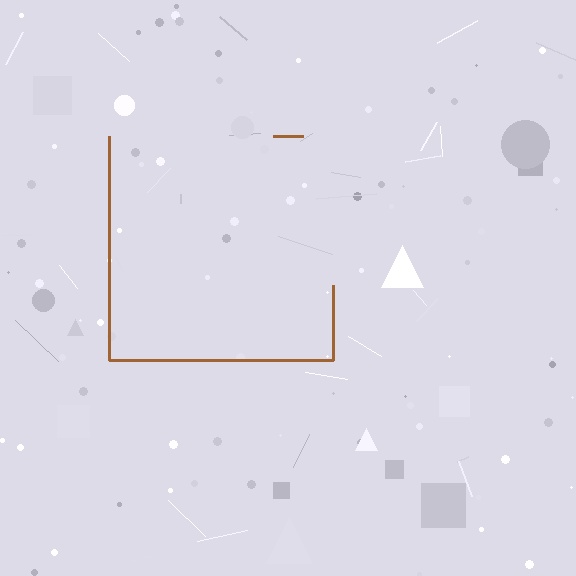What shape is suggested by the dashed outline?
The dashed outline suggests a square.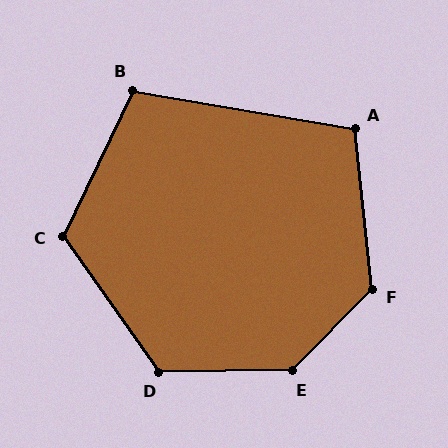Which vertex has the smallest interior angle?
B, at approximately 106 degrees.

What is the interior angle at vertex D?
Approximately 125 degrees (obtuse).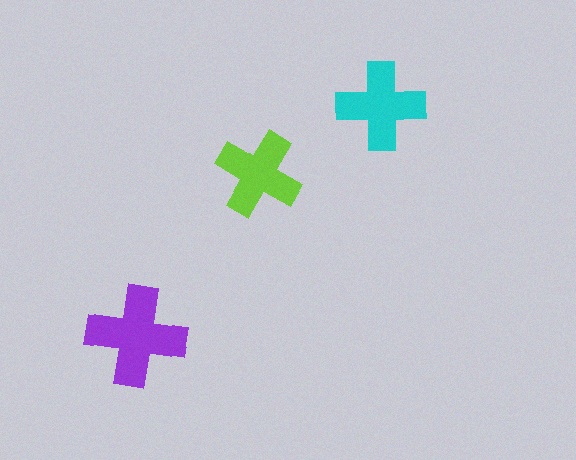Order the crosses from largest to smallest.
the purple one, the cyan one, the lime one.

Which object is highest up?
The cyan cross is topmost.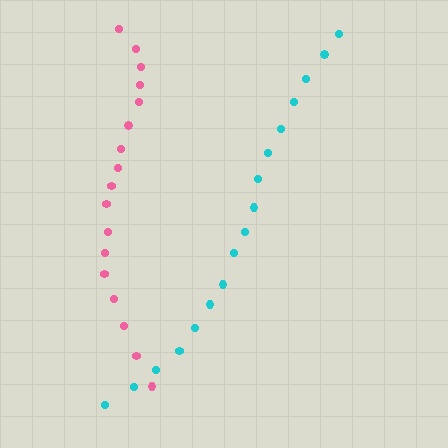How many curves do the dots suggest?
There are 2 distinct paths.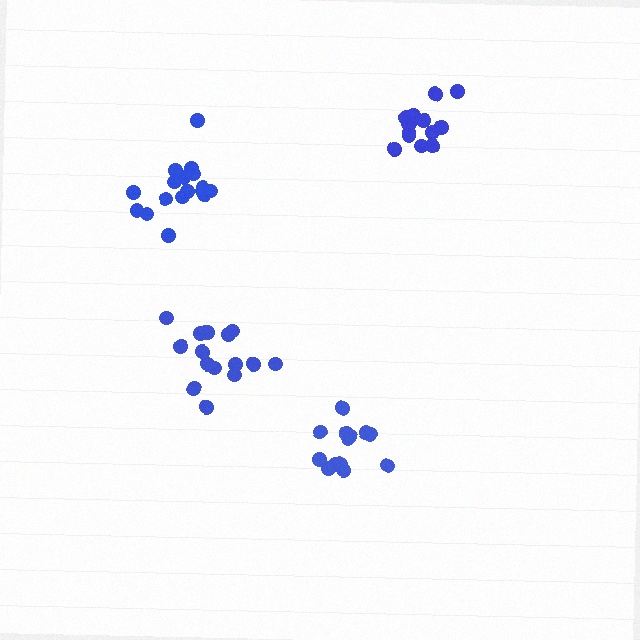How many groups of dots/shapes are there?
There are 4 groups.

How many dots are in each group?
Group 1: 15 dots, Group 2: 15 dots, Group 3: 13 dots, Group 4: 17 dots (60 total).